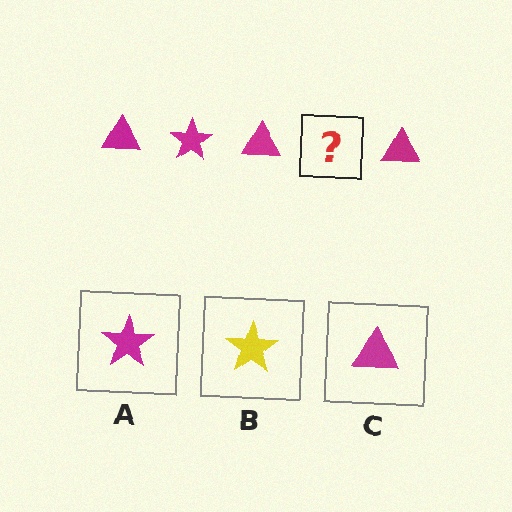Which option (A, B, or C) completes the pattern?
A.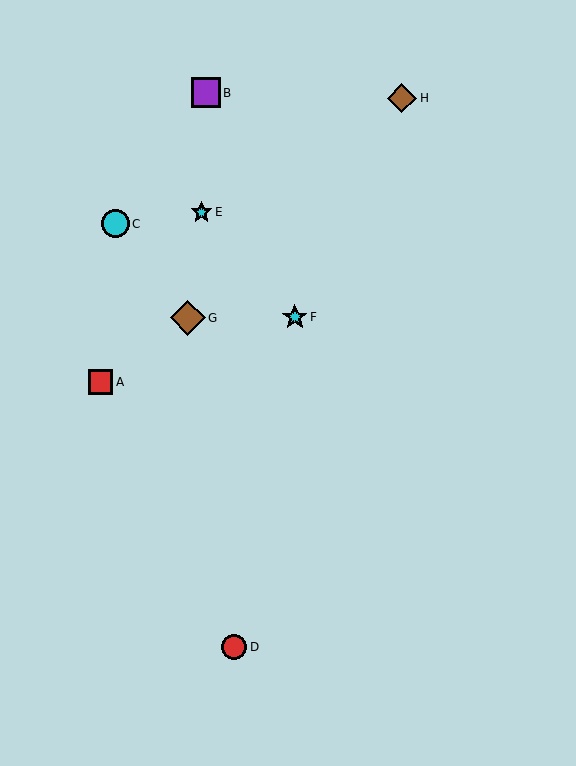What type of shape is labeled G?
Shape G is a brown diamond.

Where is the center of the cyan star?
The center of the cyan star is at (295, 317).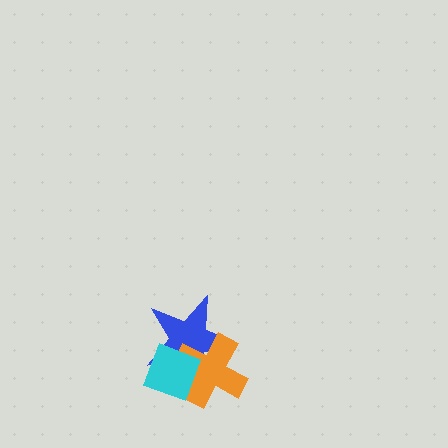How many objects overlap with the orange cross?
2 objects overlap with the orange cross.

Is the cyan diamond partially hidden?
No, no other shape covers it.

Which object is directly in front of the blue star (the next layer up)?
The orange cross is directly in front of the blue star.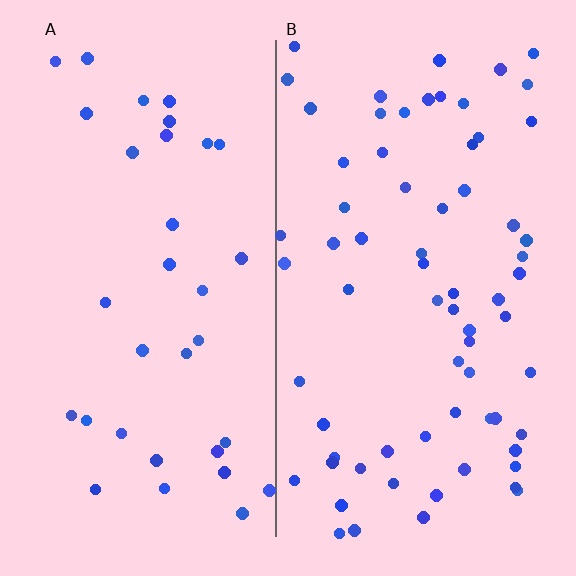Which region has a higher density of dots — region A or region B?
B (the right).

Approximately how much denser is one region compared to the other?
Approximately 2.1× — region B over region A.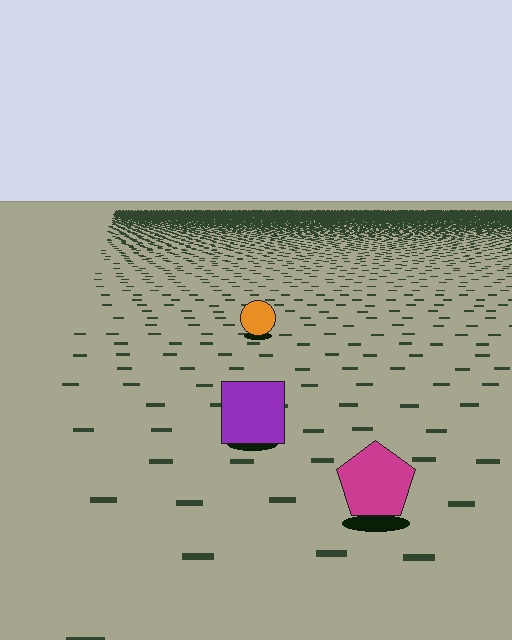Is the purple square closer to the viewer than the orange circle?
Yes. The purple square is closer — you can tell from the texture gradient: the ground texture is coarser near it.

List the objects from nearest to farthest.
From nearest to farthest: the magenta pentagon, the purple square, the orange circle.